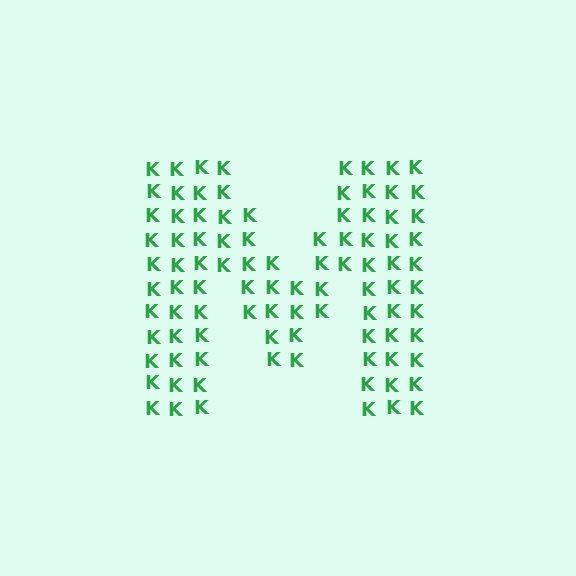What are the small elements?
The small elements are letter K's.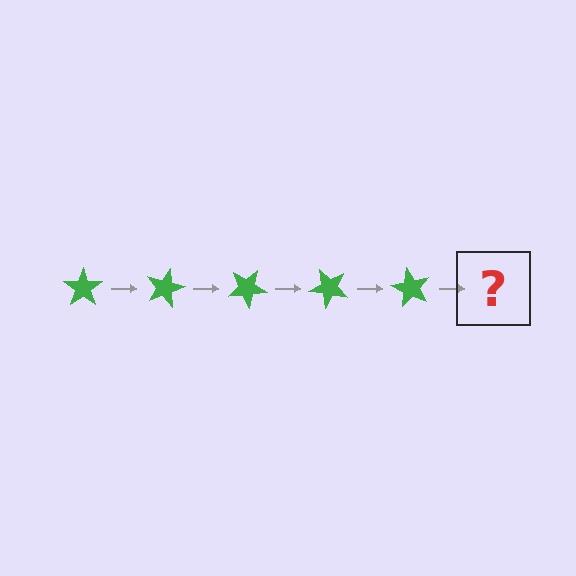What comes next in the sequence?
The next element should be a green star rotated 75 degrees.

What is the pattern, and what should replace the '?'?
The pattern is that the star rotates 15 degrees each step. The '?' should be a green star rotated 75 degrees.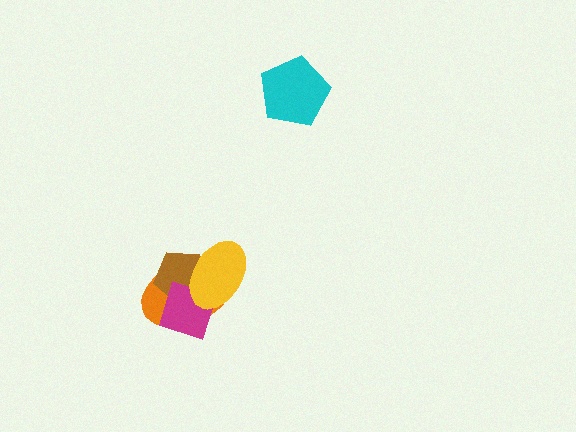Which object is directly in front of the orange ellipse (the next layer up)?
The brown pentagon is directly in front of the orange ellipse.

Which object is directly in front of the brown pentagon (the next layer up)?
The magenta diamond is directly in front of the brown pentagon.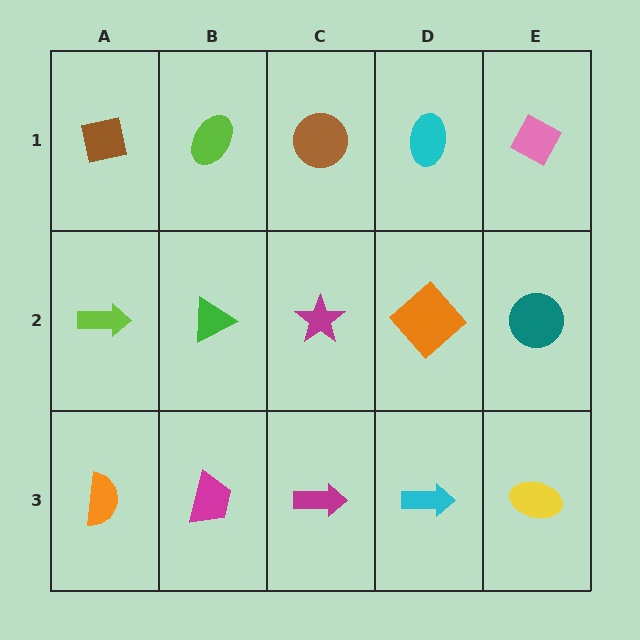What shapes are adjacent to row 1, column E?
A teal circle (row 2, column E), a cyan ellipse (row 1, column D).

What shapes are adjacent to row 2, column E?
A pink diamond (row 1, column E), a yellow ellipse (row 3, column E), an orange diamond (row 2, column D).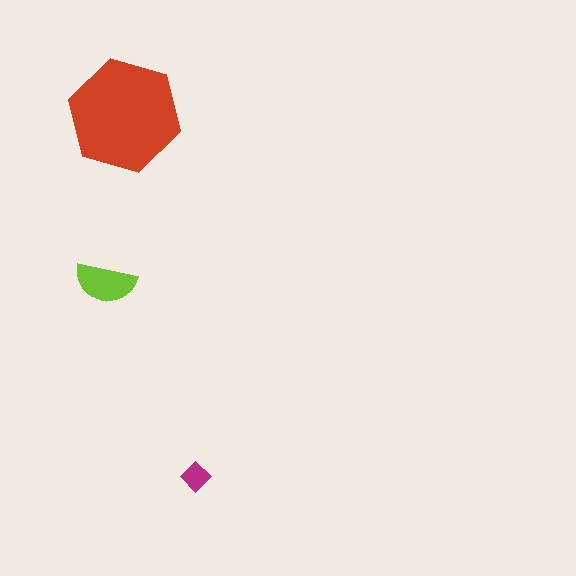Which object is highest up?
The red hexagon is topmost.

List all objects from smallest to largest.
The magenta diamond, the lime semicircle, the red hexagon.